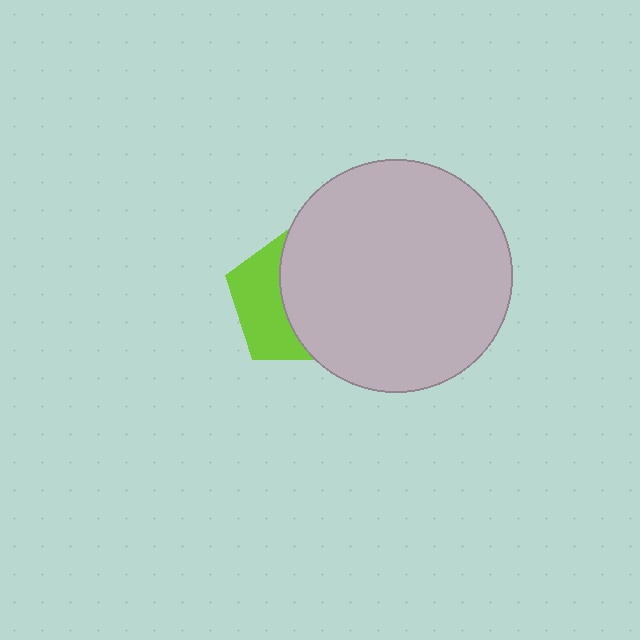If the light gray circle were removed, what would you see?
You would see the complete lime pentagon.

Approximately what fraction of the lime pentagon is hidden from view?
Roughly 59% of the lime pentagon is hidden behind the light gray circle.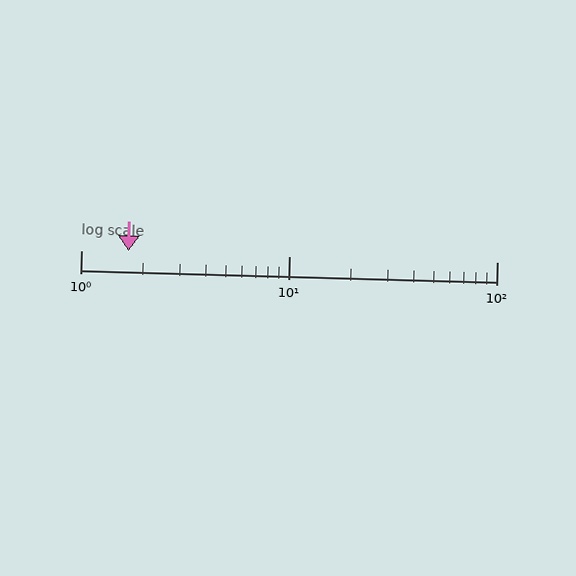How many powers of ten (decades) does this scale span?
The scale spans 2 decades, from 1 to 100.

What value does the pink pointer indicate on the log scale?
The pointer indicates approximately 1.7.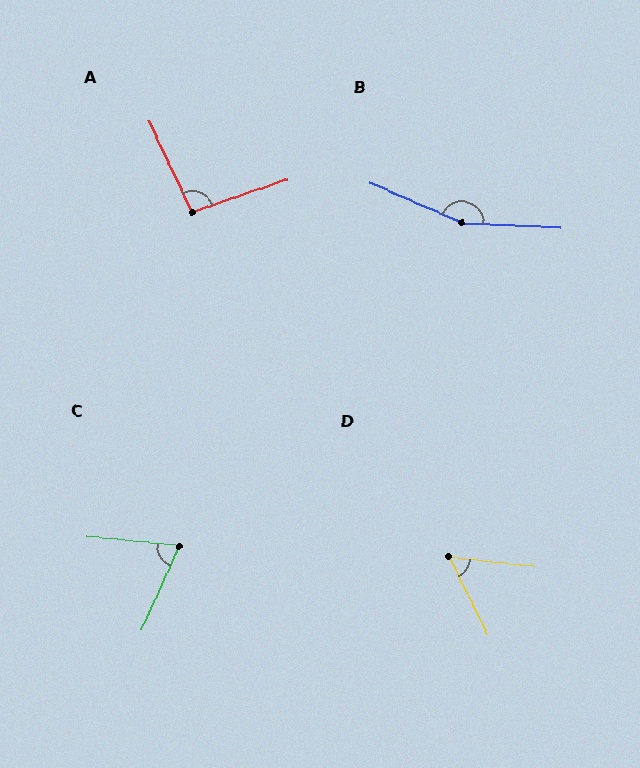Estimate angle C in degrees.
Approximately 72 degrees.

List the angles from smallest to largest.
D (57°), C (72°), A (97°), B (160°).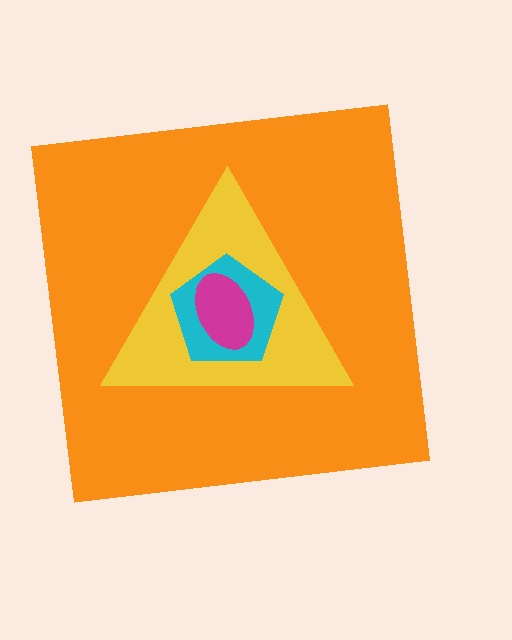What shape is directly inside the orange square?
The yellow triangle.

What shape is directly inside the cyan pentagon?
The magenta ellipse.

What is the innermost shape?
The magenta ellipse.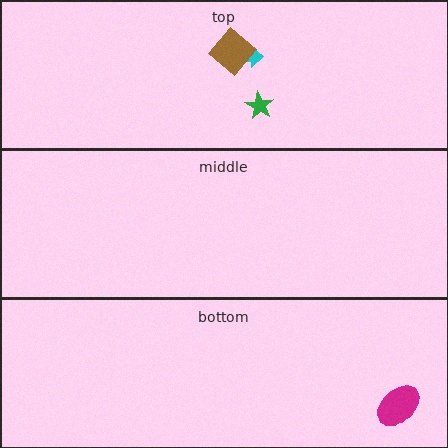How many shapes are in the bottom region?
1.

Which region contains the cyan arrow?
The top region.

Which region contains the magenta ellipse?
The bottom region.